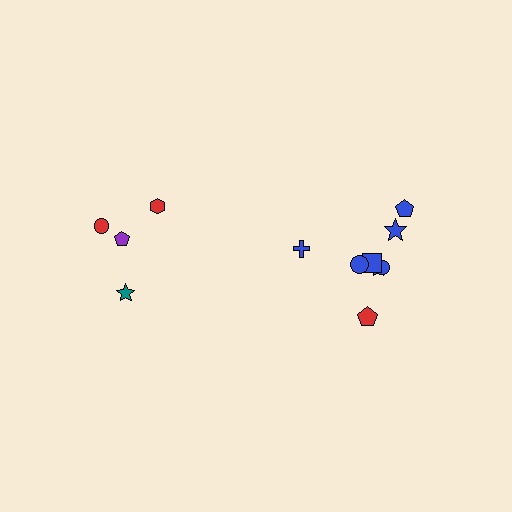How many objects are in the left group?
There are 4 objects.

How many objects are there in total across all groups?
There are 12 objects.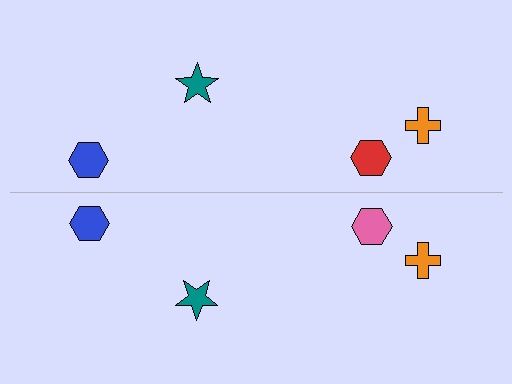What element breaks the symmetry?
The pink hexagon on the bottom side breaks the symmetry — its mirror counterpart is red.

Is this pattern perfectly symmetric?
No, the pattern is not perfectly symmetric. The pink hexagon on the bottom side breaks the symmetry — its mirror counterpart is red.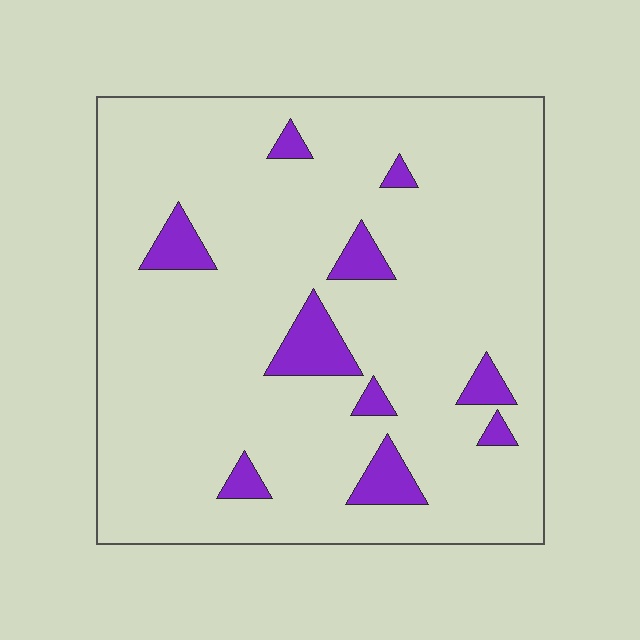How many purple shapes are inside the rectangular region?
10.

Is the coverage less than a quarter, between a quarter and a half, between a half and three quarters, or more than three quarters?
Less than a quarter.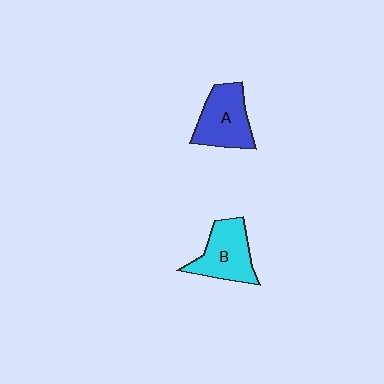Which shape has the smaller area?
Shape B (cyan).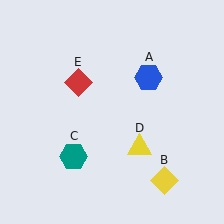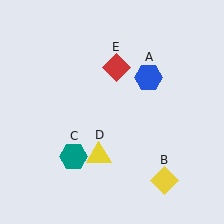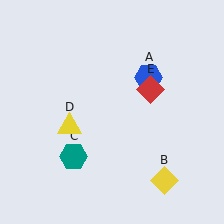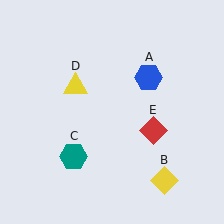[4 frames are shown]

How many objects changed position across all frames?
2 objects changed position: yellow triangle (object D), red diamond (object E).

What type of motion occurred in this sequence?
The yellow triangle (object D), red diamond (object E) rotated clockwise around the center of the scene.